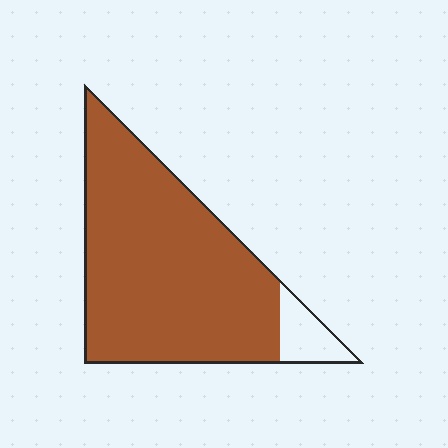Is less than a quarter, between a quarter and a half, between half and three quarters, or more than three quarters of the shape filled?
More than three quarters.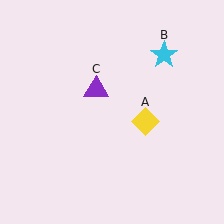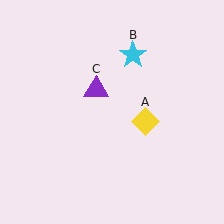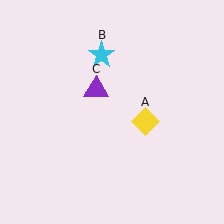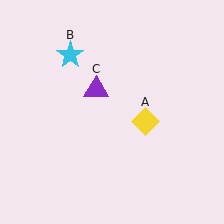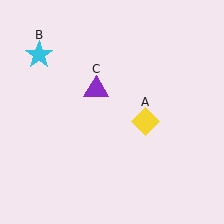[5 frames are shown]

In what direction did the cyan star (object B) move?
The cyan star (object B) moved left.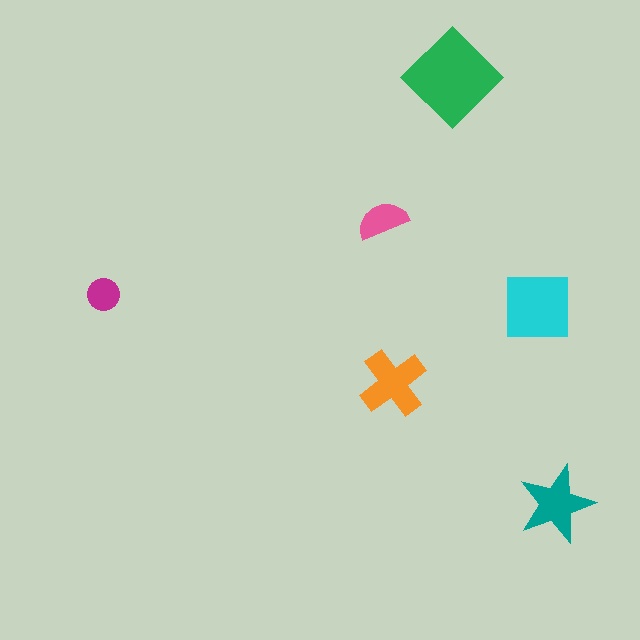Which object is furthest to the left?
The magenta circle is leftmost.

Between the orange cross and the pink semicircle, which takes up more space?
The orange cross.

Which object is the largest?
The green diamond.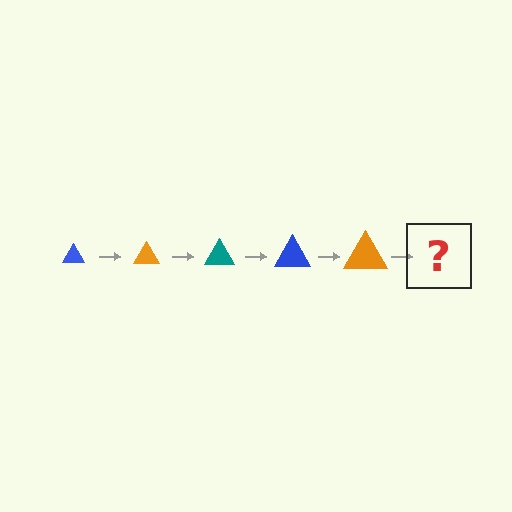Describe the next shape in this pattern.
It should be a teal triangle, larger than the previous one.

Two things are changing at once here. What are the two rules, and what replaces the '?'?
The two rules are that the triangle grows larger each step and the color cycles through blue, orange, and teal. The '?' should be a teal triangle, larger than the previous one.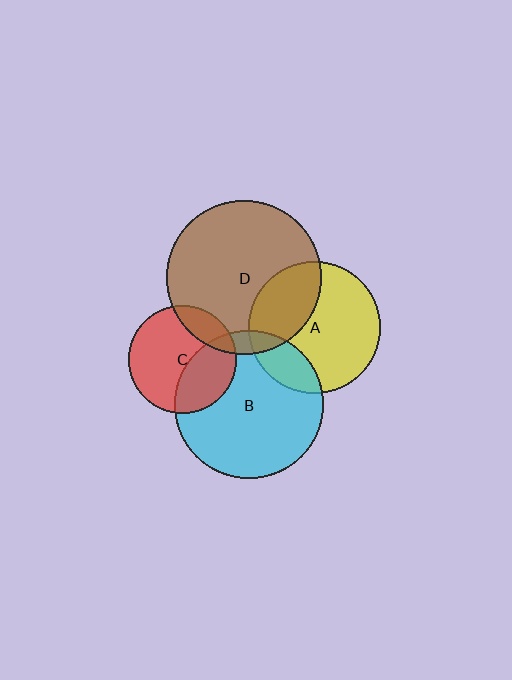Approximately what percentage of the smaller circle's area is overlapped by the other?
Approximately 15%.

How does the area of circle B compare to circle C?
Approximately 1.9 times.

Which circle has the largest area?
Circle D (brown).